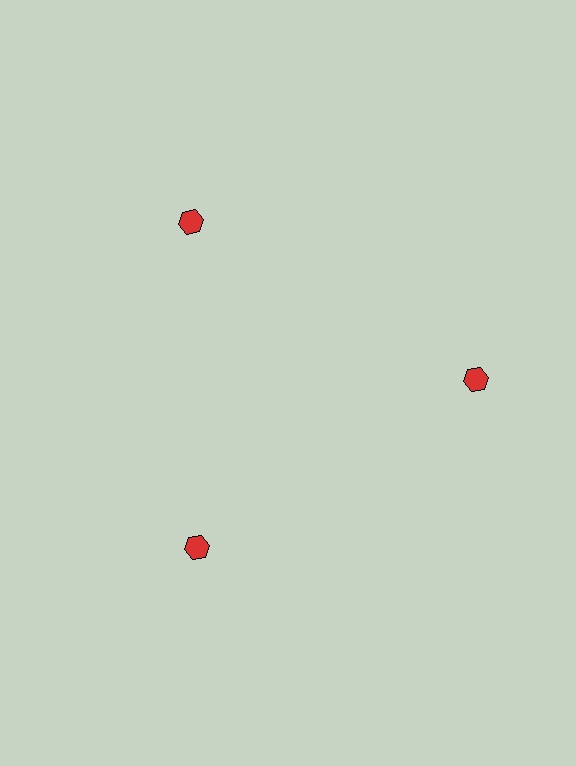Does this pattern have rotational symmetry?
Yes, this pattern has 3-fold rotational symmetry. It looks the same after rotating 120 degrees around the center.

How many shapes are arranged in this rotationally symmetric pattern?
There are 3 shapes, arranged in 3 groups of 1.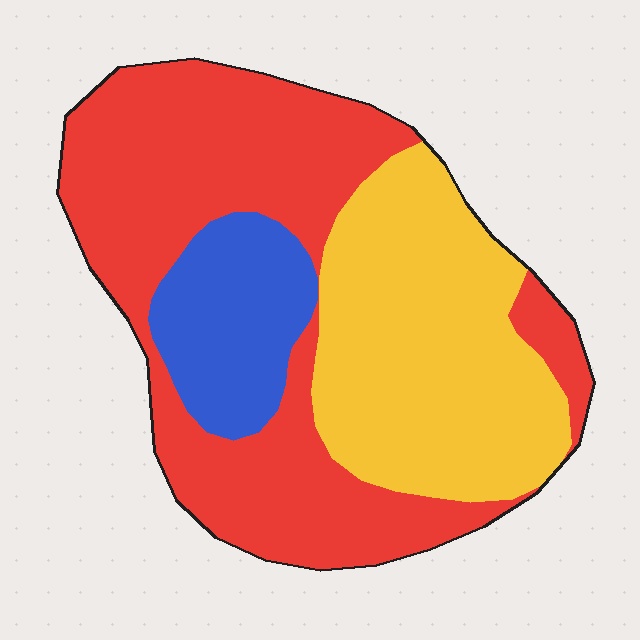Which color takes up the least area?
Blue, at roughly 15%.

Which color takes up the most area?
Red, at roughly 50%.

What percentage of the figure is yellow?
Yellow takes up about one third (1/3) of the figure.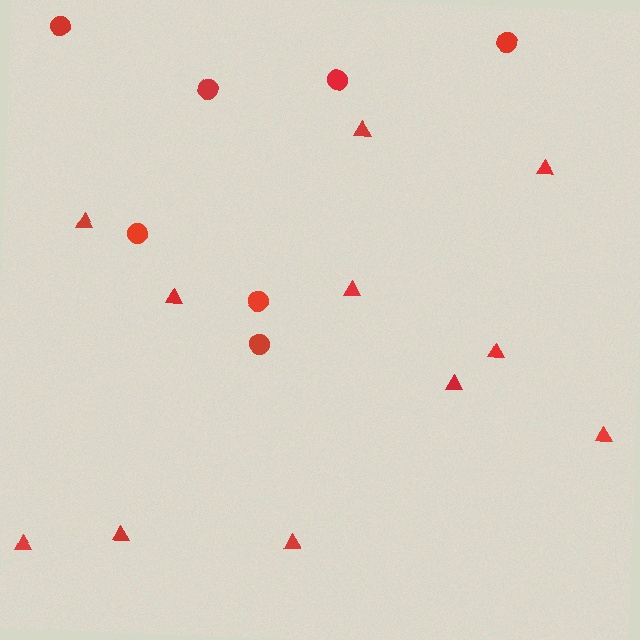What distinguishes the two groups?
There are 2 groups: one group of circles (7) and one group of triangles (11).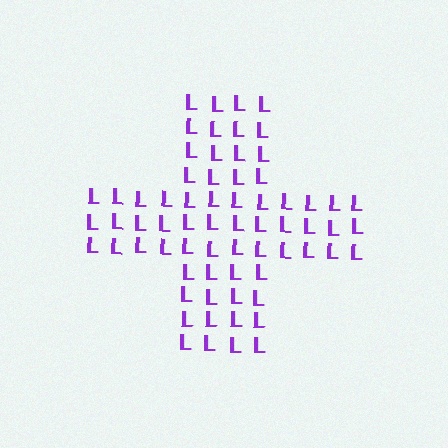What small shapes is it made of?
It is made of small letter L's.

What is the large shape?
The large shape is a cross.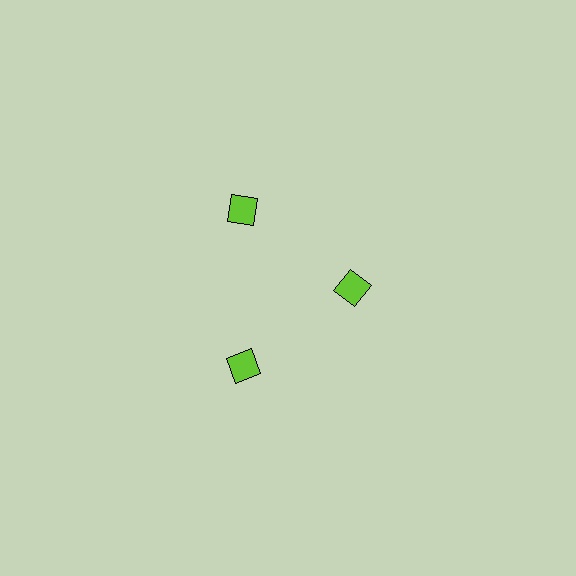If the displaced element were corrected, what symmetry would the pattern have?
It would have 3-fold rotational symmetry — the pattern would map onto itself every 120 degrees.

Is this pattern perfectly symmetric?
No. The 3 lime diamonds are arranged in a ring, but one element near the 3 o'clock position is pulled inward toward the center, breaking the 3-fold rotational symmetry.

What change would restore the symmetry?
The symmetry would be restored by moving it outward, back onto the ring so that all 3 diamonds sit at equal angles and equal distance from the center.